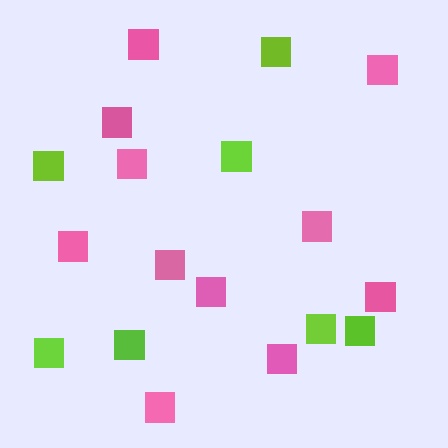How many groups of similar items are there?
There are 2 groups: one group of pink squares (11) and one group of lime squares (7).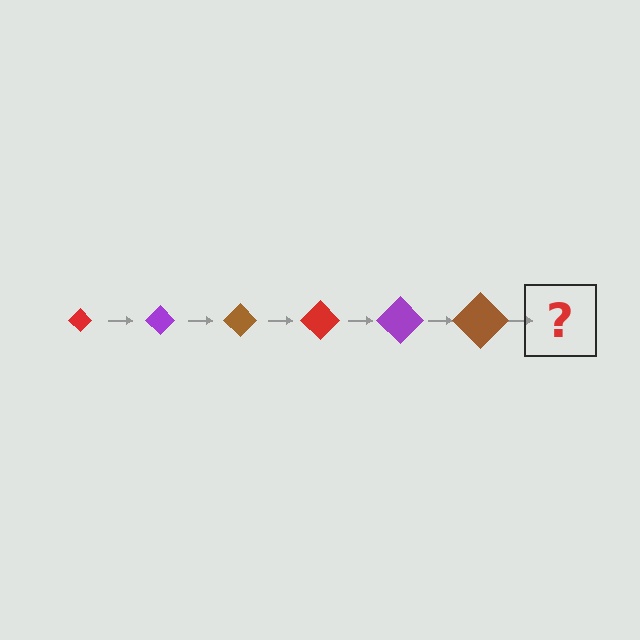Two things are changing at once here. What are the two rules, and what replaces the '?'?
The two rules are that the diamond grows larger each step and the color cycles through red, purple, and brown. The '?' should be a red diamond, larger than the previous one.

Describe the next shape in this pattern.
It should be a red diamond, larger than the previous one.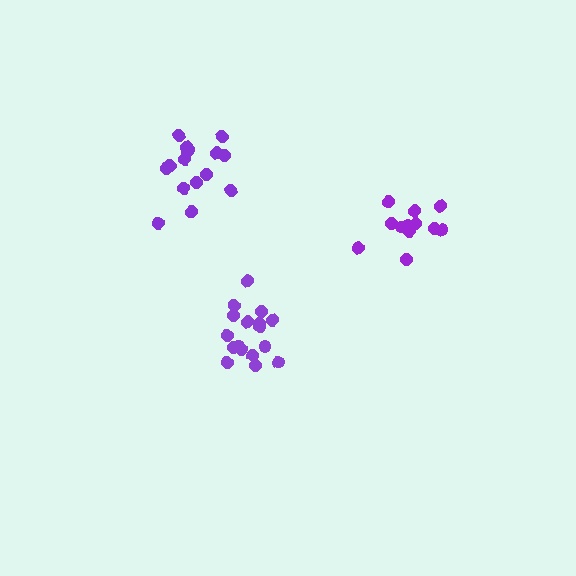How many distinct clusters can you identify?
There are 3 distinct clusters.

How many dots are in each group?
Group 1: 17 dots, Group 2: 13 dots, Group 3: 16 dots (46 total).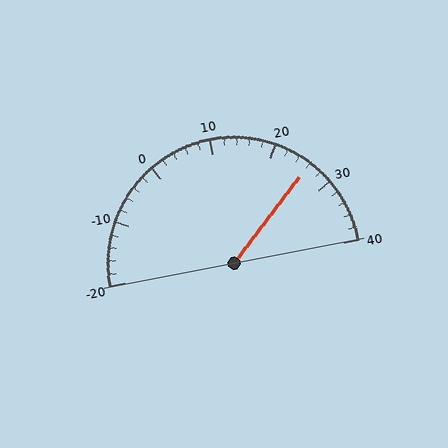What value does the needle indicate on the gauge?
The needle indicates approximately 26.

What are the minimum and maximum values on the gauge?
The gauge ranges from -20 to 40.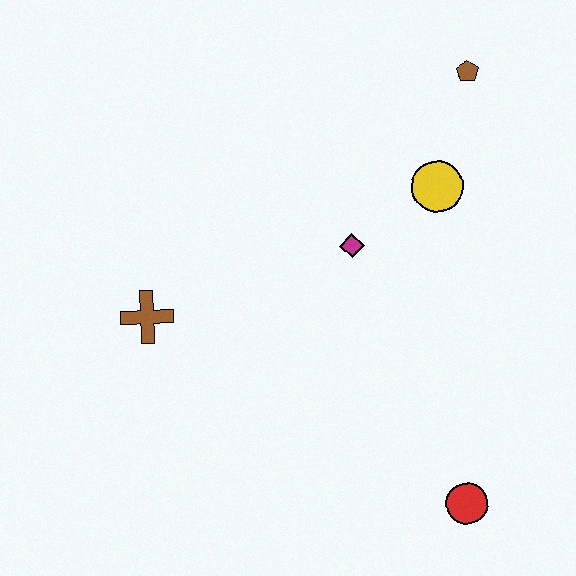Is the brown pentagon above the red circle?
Yes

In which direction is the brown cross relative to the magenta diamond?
The brown cross is to the left of the magenta diamond.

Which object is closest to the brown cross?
The magenta diamond is closest to the brown cross.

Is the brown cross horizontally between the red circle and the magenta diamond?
No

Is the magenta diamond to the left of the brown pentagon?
Yes